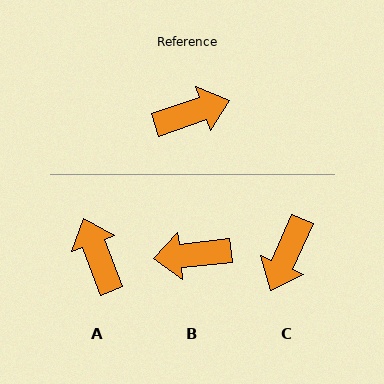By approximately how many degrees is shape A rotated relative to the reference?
Approximately 92 degrees counter-clockwise.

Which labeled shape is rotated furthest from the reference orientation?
B, about 167 degrees away.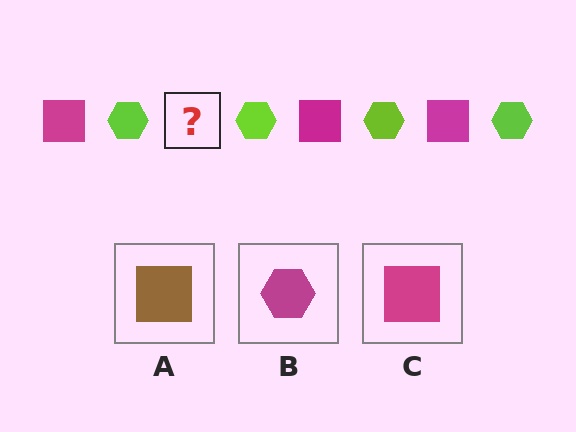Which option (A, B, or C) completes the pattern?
C.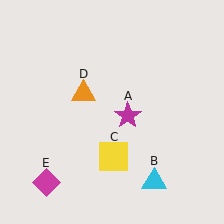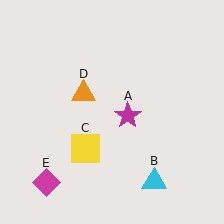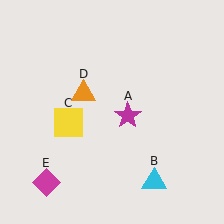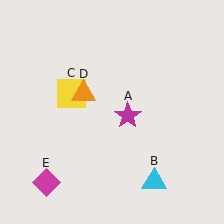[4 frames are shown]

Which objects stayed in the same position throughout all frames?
Magenta star (object A) and cyan triangle (object B) and orange triangle (object D) and magenta diamond (object E) remained stationary.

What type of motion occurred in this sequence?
The yellow square (object C) rotated clockwise around the center of the scene.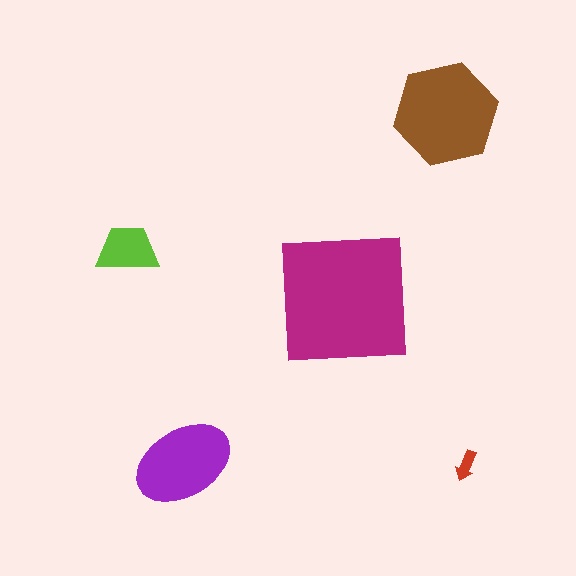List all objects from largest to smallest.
The magenta square, the brown hexagon, the purple ellipse, the lime trapezoid, the red arrow.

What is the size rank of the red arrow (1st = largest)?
5th.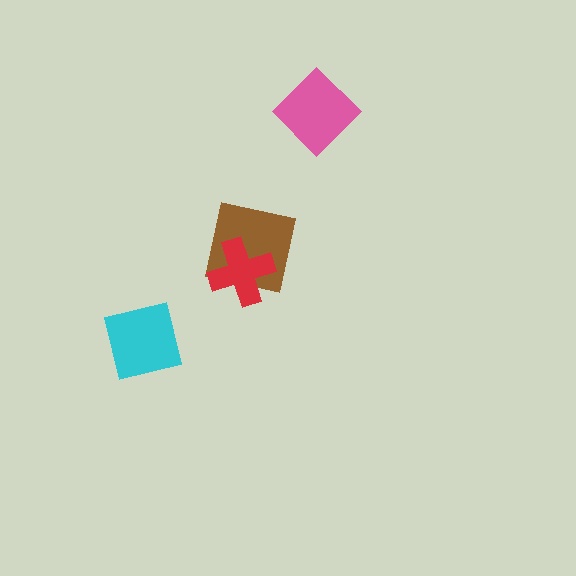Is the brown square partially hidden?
Yes, it is partially covered by another shape.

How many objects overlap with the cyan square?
0 objects overlap with the cyan square.